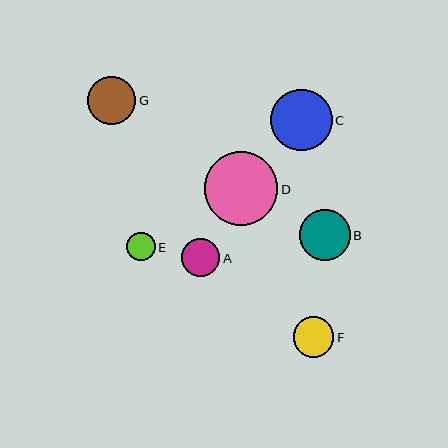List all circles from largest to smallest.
From largest to smallest: D, C, B, G, F, A, E.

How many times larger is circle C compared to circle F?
Circle C is approximately 1.5 times the size of circle F.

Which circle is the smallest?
Circle E is the smallest with a size of approximately 29 pixels.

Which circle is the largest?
Circle D is the largest with a size of approximately 74 pixels.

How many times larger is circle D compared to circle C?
Circle D is approximately 1.2 times the size of circle C.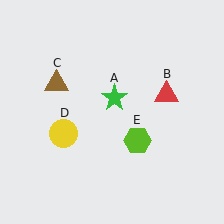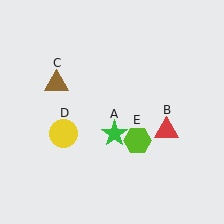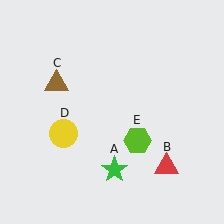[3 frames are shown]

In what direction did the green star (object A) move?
The green star (object A) moved down.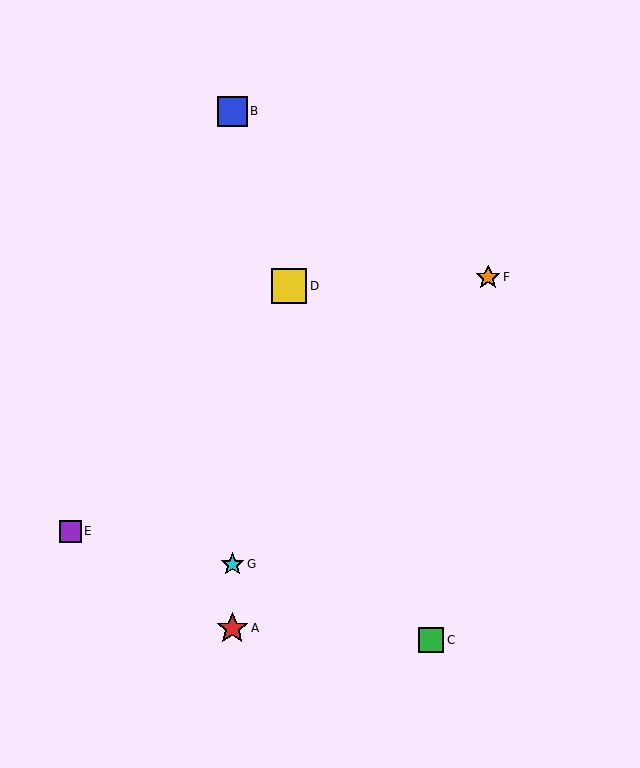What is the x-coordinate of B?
Object B is at x≈232.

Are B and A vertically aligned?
Yes, both are at x≈232.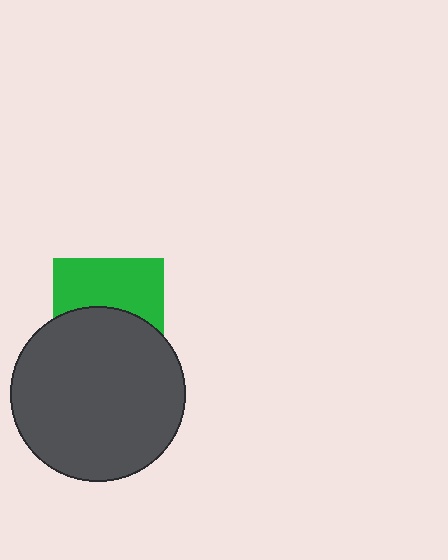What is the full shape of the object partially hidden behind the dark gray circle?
The partially hidden object is a green square.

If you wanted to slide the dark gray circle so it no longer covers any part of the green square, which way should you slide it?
Slide it down — that is the most direct way to separate the two shapes.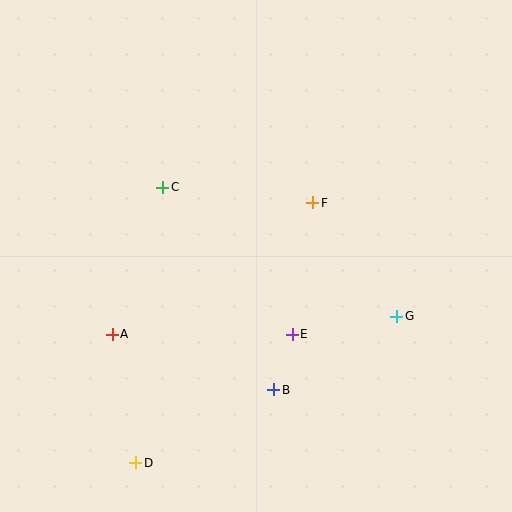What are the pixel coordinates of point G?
Point G is at (397, 316).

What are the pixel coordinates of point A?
Point A is at (112, 334).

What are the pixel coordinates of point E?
Point E is at (292, 334).